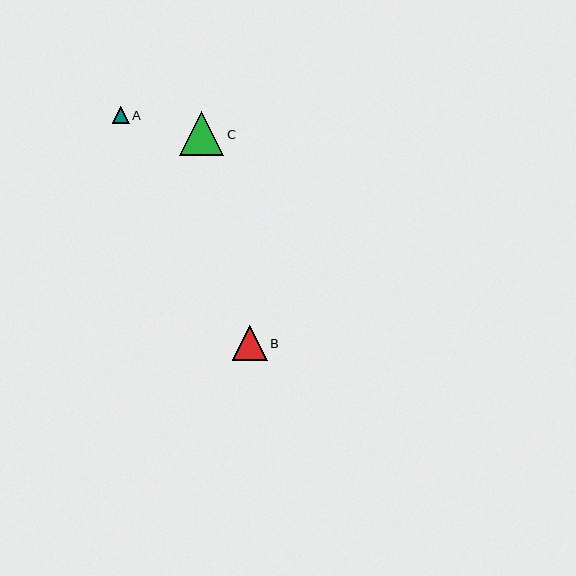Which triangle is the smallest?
Triangle A is the smallest with a size of approximately 17 pixels.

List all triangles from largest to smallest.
From largest to smallest: C, B, A.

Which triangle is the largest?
Triangle C is the largest with a size of approximately 44 pixels.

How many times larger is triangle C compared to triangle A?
Triangle C is approximately 2.6 times the size of triangle A.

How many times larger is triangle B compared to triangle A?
Triangle B is approximately 2.0 times the size of triangle A.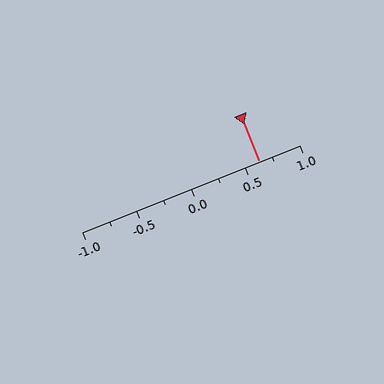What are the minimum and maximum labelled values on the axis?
The axis runs from -1.0 to 1.0.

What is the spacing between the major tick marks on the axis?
The major ticks are spaced 0.5 apart.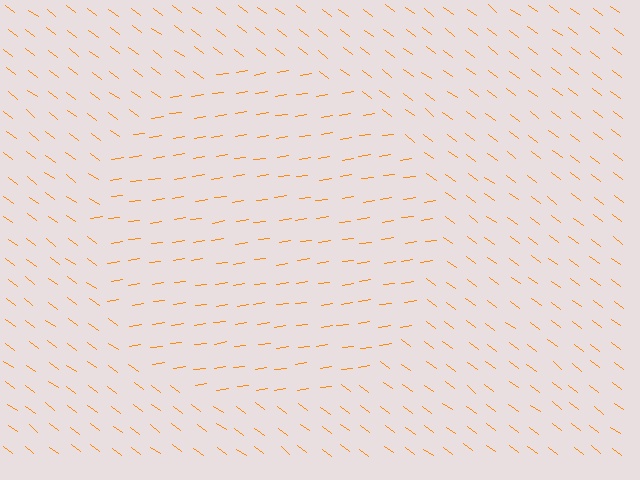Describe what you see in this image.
The image is filled with small orange line segments. A circle region in the image has lines oriented differently from the surrounding lines, creating a visible texture boundary.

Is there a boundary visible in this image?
Yes, there is a texture boundary formed by a change in line orientation.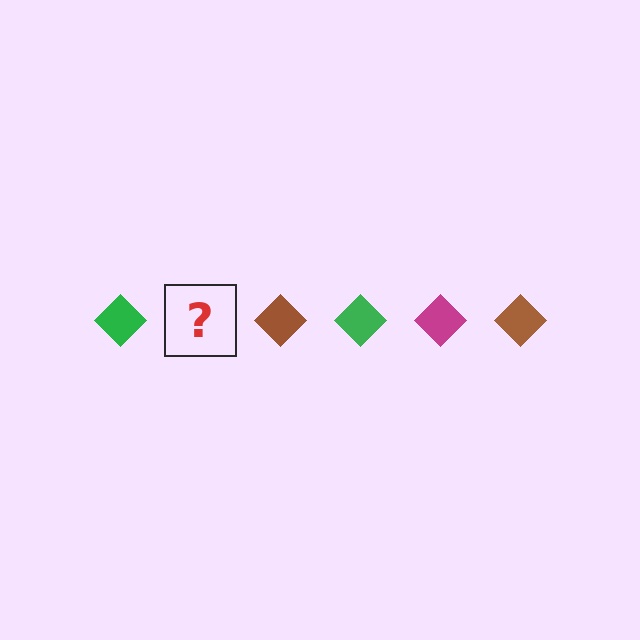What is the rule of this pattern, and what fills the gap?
The rule is that the pattern cycles through green, magenta, brown diamonds. The gap should be filled with a magenta diamond.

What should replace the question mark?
The question mark should be replaced with a magenta diamond.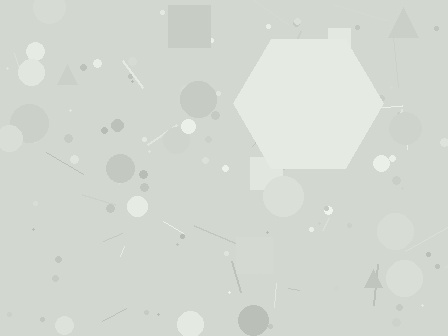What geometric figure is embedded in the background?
A hexagon is embedded in the background.